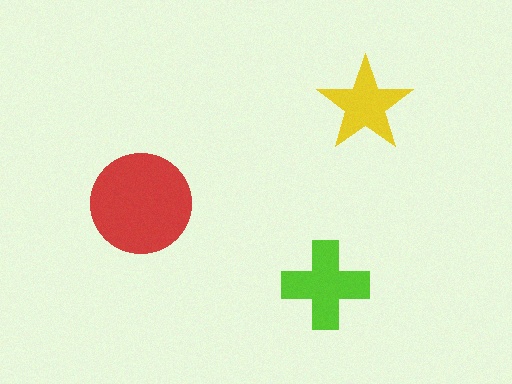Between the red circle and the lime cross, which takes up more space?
The red circle.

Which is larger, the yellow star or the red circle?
The red circle.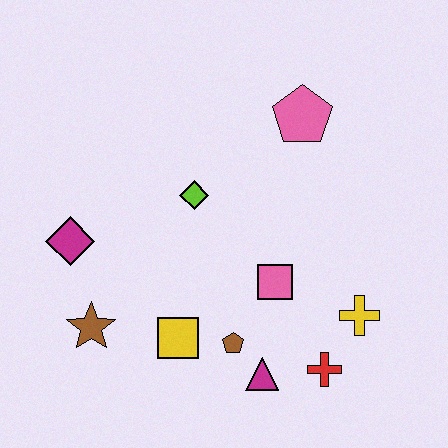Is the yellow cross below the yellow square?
No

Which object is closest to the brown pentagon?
The magenta triangle is closest to the brown pentagon.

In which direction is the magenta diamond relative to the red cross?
The magenta diamond is to the left of the red cross.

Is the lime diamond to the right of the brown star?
Yes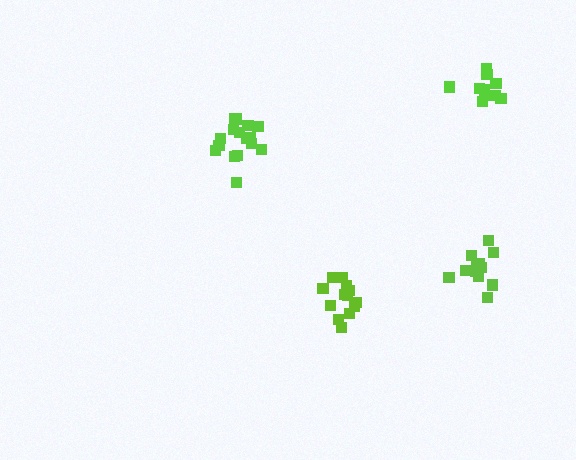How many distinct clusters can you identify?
There are 4 distinct clusters.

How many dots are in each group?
Group 1: 11 dots, Group 2: 12 dots, Group 3: 13 dots, Group 4: 16 dots (52 total).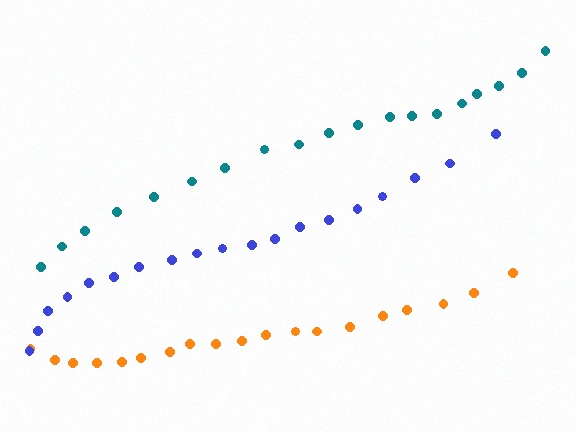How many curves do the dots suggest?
There are 3 distinct paths.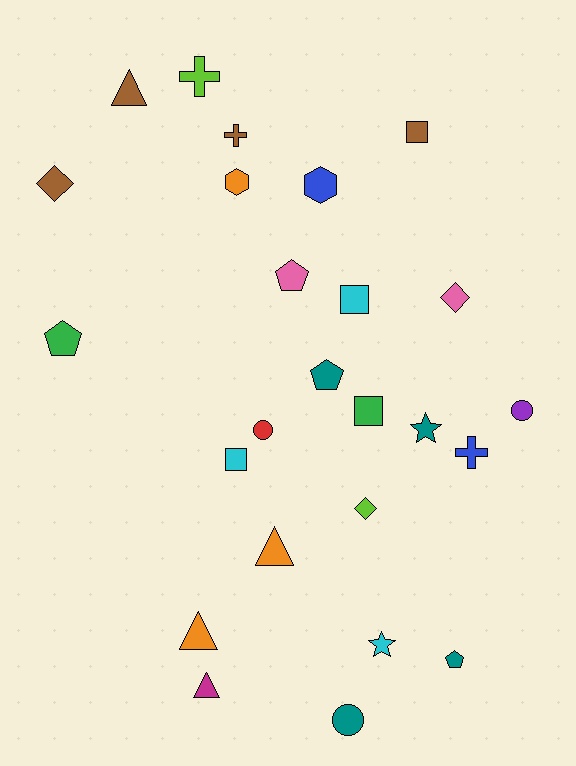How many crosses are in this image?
There are 3 crosses.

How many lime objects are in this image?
There are 2 lime objects.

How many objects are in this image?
There are 25 objects.